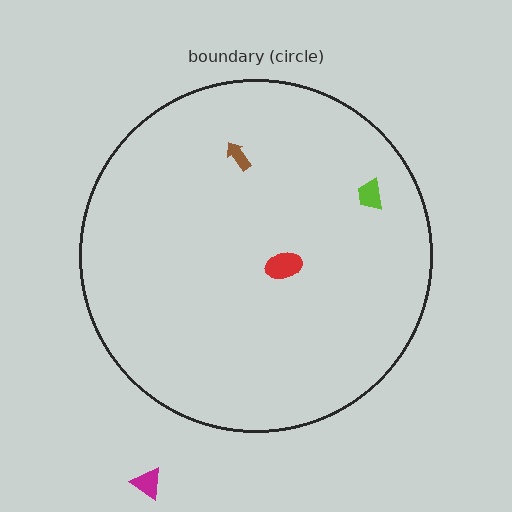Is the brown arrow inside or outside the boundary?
Inside.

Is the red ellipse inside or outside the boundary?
Inside.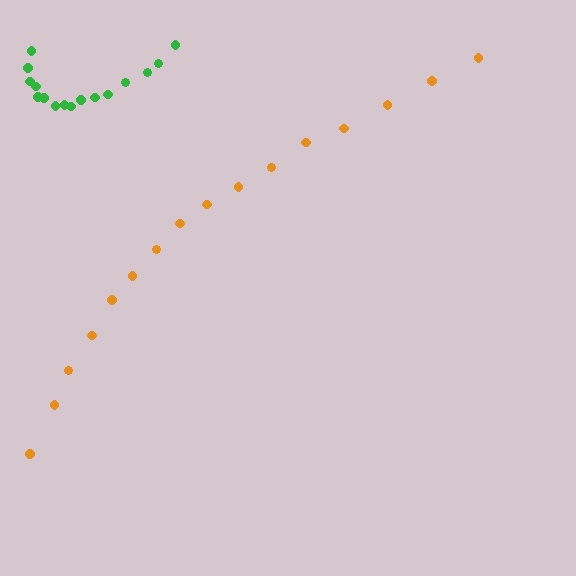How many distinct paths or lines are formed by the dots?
There are 2 distinct paths.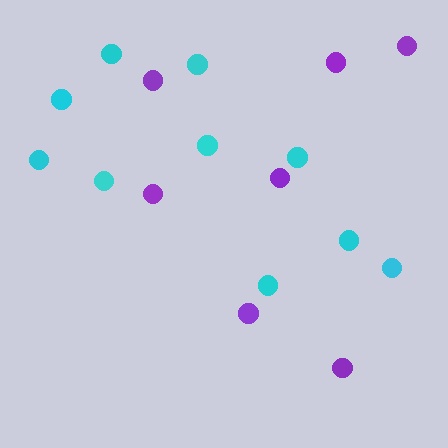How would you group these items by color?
There are 2 groups: one group of cyan circles (10) and one group of purple circles (7).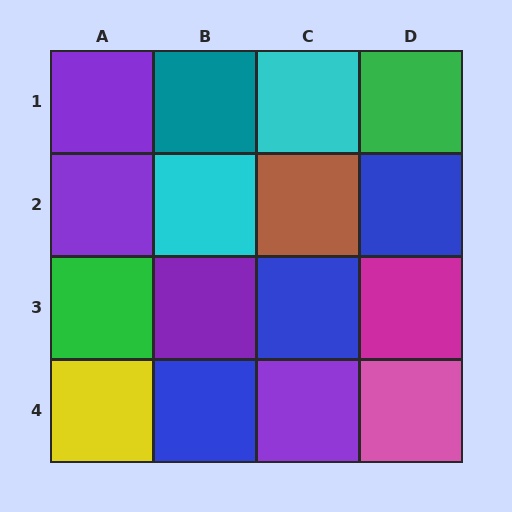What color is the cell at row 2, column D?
Blue.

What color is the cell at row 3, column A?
Green.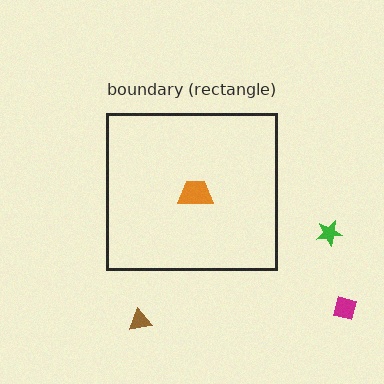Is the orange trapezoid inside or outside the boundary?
Inside.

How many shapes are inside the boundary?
1 inside, 3 outside.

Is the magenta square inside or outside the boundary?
Outside.